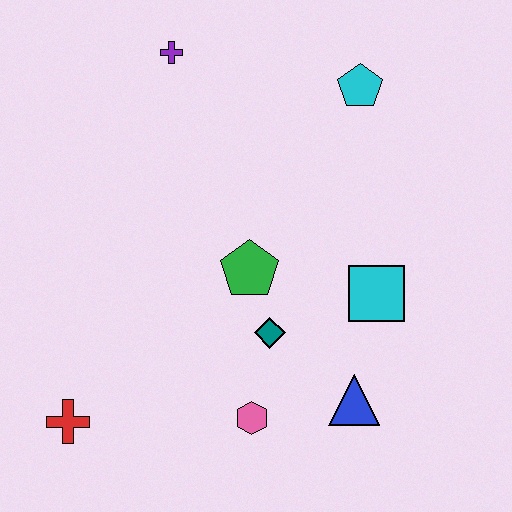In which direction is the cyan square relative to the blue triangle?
The cyan square is above the blue triangle.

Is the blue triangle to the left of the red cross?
No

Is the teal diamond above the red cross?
Yes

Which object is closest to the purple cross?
The cyan pentagon is closest to the purple cross.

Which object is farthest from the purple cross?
The blue triangle is farthest from the purple cross.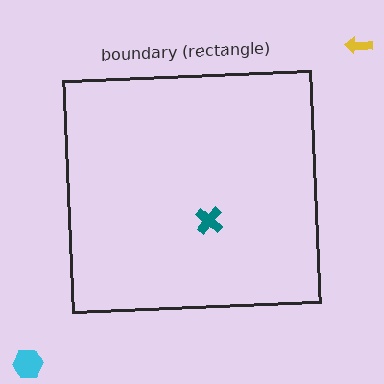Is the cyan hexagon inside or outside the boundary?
Outside.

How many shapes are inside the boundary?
1 inside, 2 outside.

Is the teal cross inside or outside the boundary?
Inside.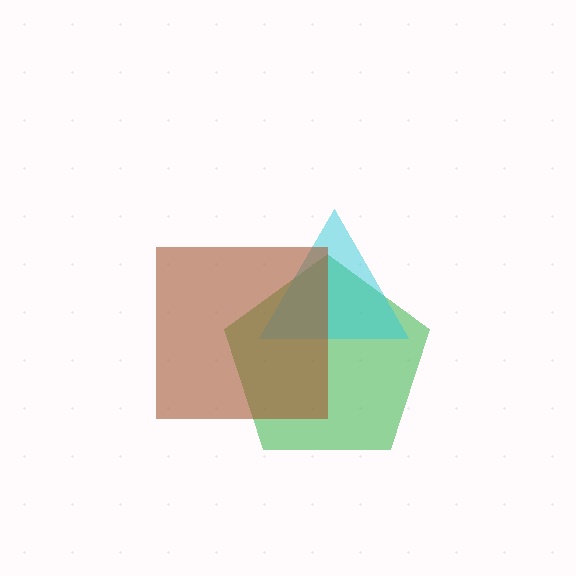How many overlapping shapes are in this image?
There are 3 overlapping shapes in the image.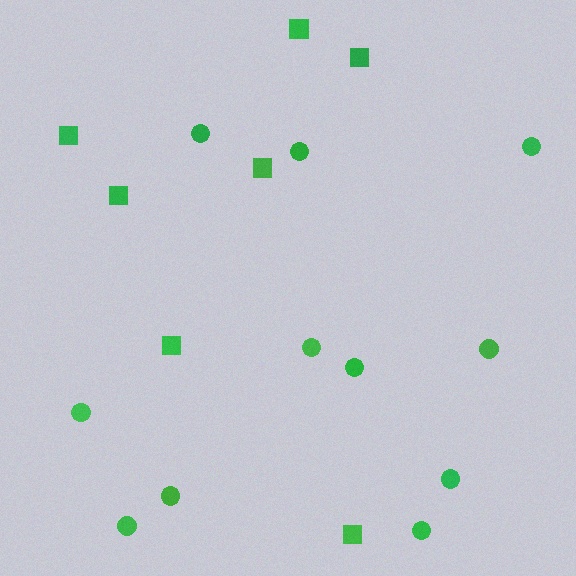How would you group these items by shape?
There are 2 groups: one group of squares (7) and one group of circles (11).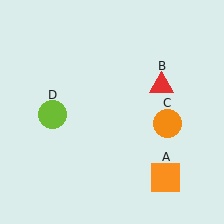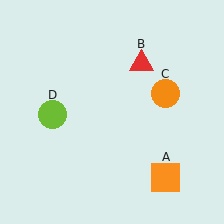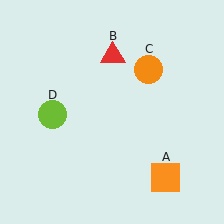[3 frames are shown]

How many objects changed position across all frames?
2 objects changed position: red triangle (object B), orange circle (object C).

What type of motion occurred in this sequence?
The red triangle (object B), orange circle (object C) rotated counterclockwise around the center of the scene.